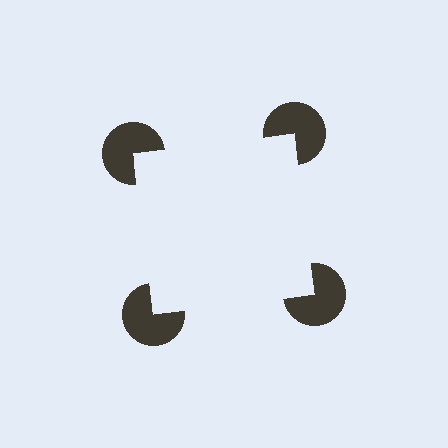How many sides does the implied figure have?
4 sides.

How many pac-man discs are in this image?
There are 4 — one at each vertex of the illusory square.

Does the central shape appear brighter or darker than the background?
It typically appears slightly brighter than the background, even though no actual brightness change is drawn.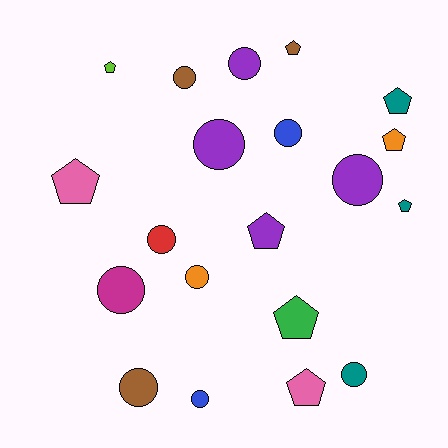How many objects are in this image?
There are 20 objects.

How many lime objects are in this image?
There is 1 lime object.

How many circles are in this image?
There are 11 circles.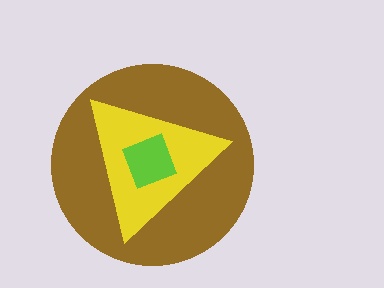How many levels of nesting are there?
3.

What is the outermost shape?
The brown circle.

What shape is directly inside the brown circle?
The yellow triangle.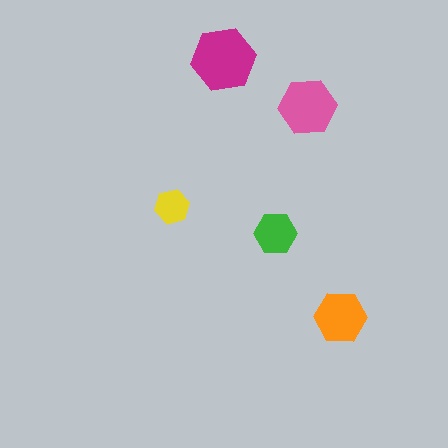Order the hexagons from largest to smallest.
the magenta one, the pink one, the orange one, the green one, the yellow one.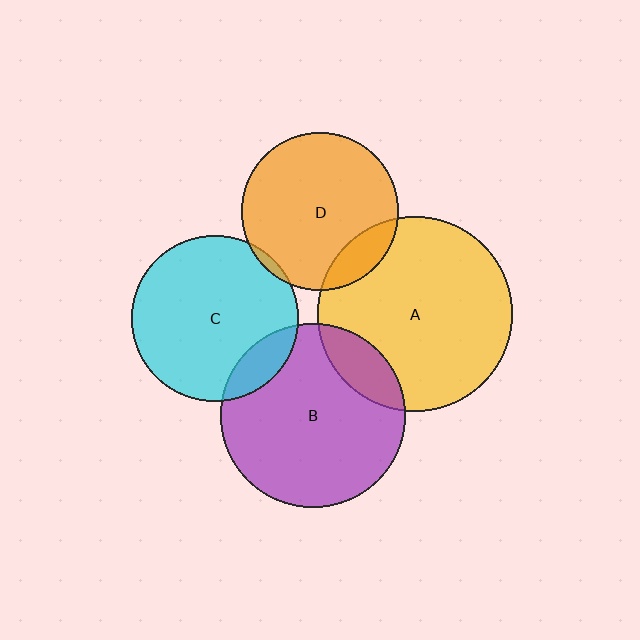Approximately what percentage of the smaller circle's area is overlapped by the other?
Approximately 15%.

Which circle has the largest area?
Circle A (yellow).